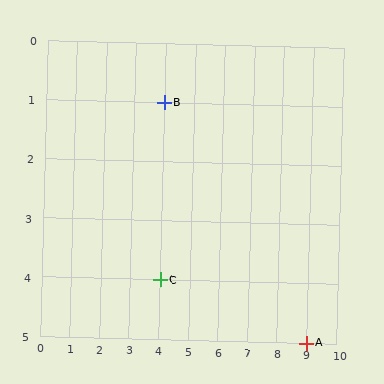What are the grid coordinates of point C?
Point C is at grid coordinates (4, 4).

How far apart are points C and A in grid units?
Points C and A are 5 columns and 1 row apart (about 5.1 grid units diagonally).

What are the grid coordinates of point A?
Point A is at grid coordinates (9, 5).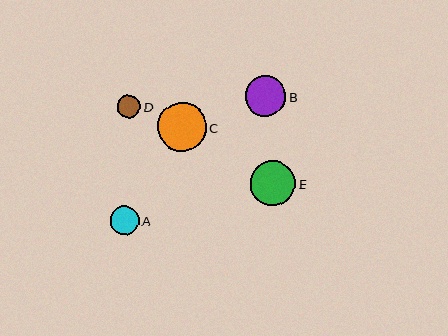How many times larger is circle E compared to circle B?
Circle E is approximately 1.1 times the size of circle B.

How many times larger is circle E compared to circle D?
Circle E is approximately 1.9 times the size of circle D.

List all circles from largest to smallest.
From largest to smallest: C, E, B, A, D.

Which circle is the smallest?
Circle D is the smallest with a size of approximately 23 pixels.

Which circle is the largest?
Circle C is the largest with a size of approximately 49 pixels.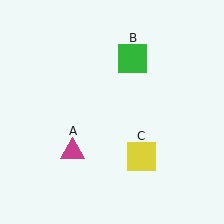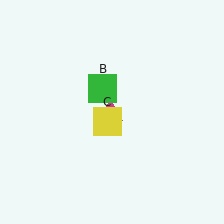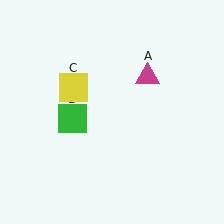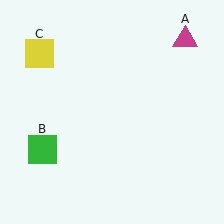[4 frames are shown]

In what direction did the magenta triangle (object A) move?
The magenta triangle (object A) moved up and to the right.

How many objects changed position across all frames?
3 objects changed position: magenta triangle (object A), green square (object B), yellow square (object C).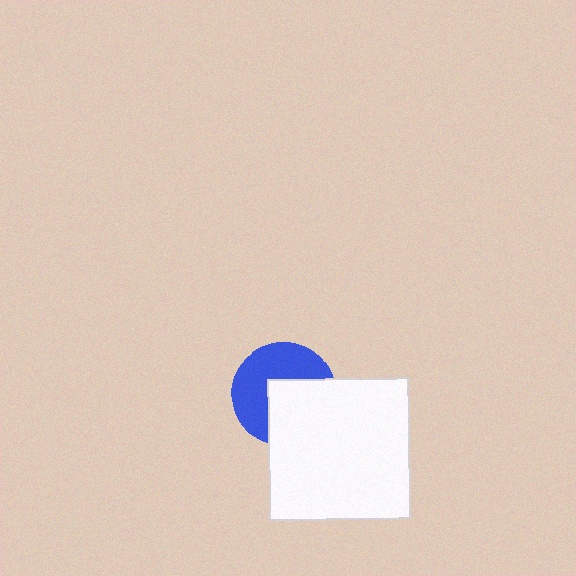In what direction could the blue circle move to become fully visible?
The blue circle could move toward the upper-left. That would shift it out from behind the white square entirely.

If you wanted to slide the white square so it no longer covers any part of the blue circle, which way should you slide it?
Slide it toward the lower-right — that is the most direct way to separate the two shapes.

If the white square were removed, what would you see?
You would see the complete blue circle.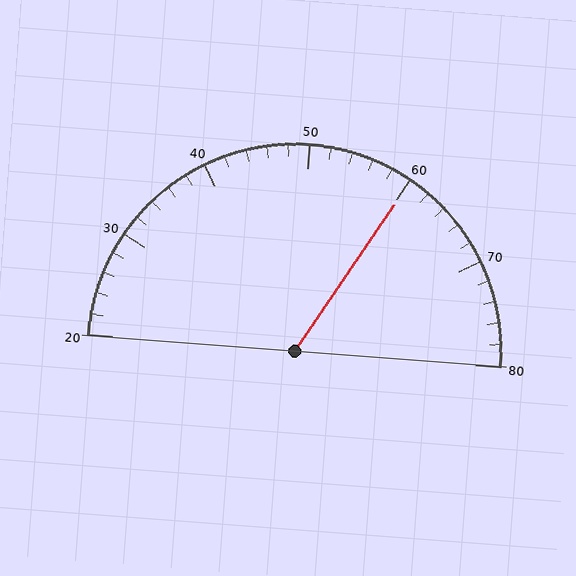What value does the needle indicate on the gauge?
The needle indicates approximately 60.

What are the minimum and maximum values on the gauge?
The gauge ranges from 20 to 80.